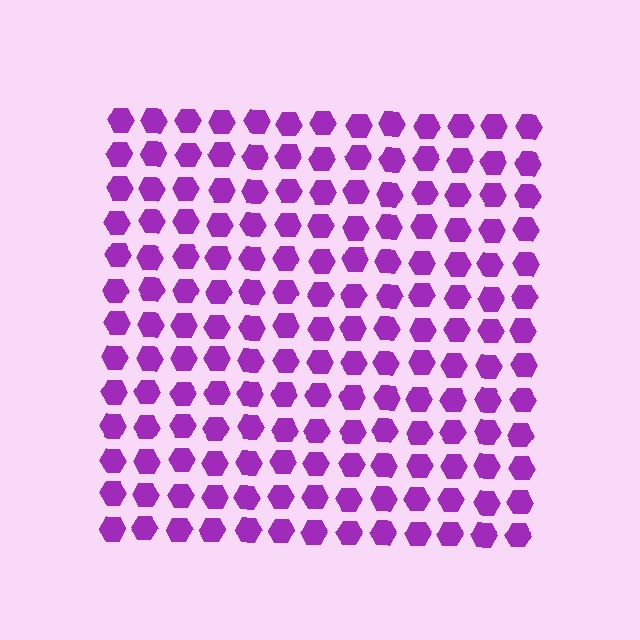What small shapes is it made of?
It is made of small hexagons.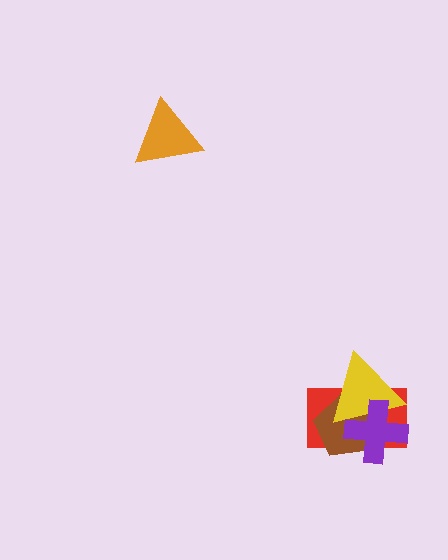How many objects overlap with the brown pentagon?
3 objects overlap with the brown pentagon.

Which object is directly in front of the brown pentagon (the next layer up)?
The yellow triangle is directly in front of the brown pentagon.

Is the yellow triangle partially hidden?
Yes, it is partially covered by another shape.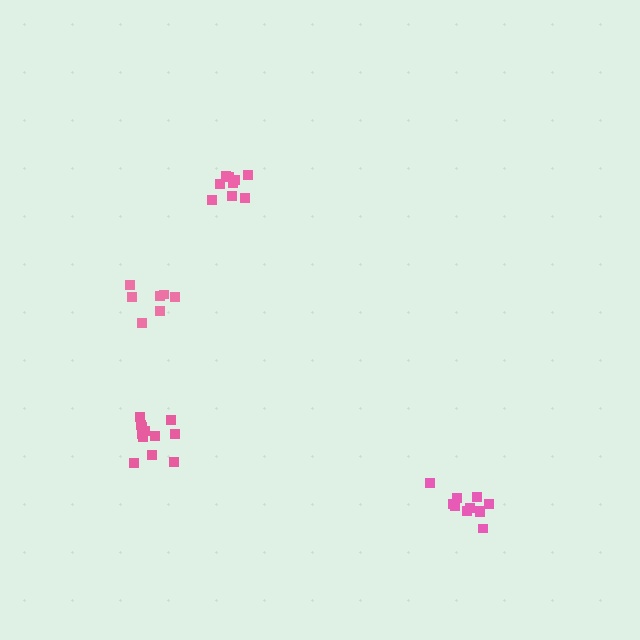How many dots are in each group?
Group 1: 12 dots, Group 2: 9 dots, Group 3: 11 dots, Group 4: 7 dots (39 total).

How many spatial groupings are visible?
There are 4 spatial groupings.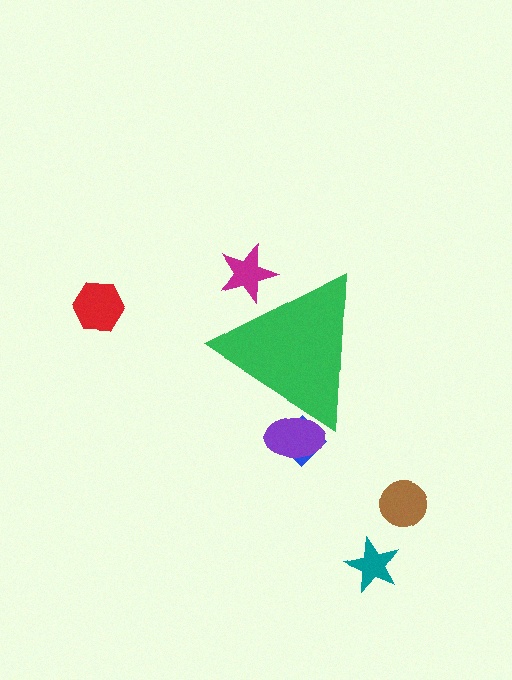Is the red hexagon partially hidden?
No, the red hexagon is fully visible.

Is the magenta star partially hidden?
Yes, the magenta star is partially hidden behind the green triangle.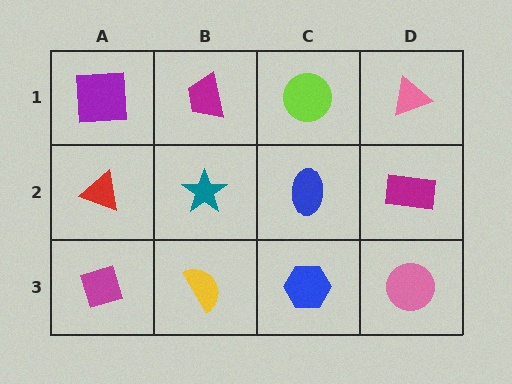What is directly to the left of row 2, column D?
A blue ellipse.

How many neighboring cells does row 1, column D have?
2.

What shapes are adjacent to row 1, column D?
A magenta rectangle (row 2, column D), a lime circle (row 1, column C).